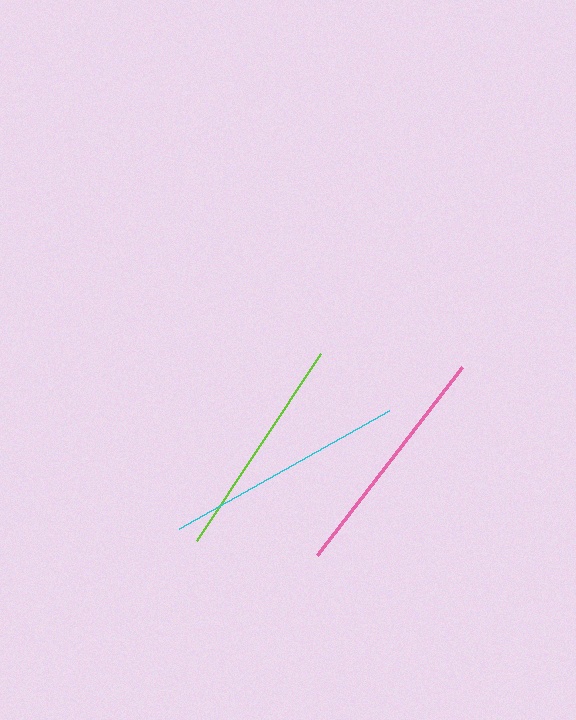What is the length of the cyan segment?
The cyan segment is approximately 241 pixels long.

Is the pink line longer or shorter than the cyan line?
The cyan line is longer than the pink line.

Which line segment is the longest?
The cyan line is the longest at approximately 241 pixels.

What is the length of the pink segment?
The pink segment is approximately 237 pixels long.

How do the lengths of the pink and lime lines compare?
The pink and lime lines are approximately the same length.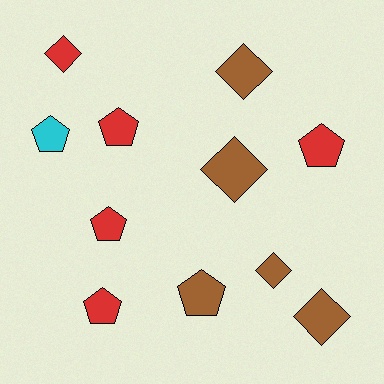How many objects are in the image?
There are 11 objects.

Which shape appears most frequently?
Pentagon, with 6 objects.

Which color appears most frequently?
Red, with 5 objects.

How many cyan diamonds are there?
There are no cyan diamonds.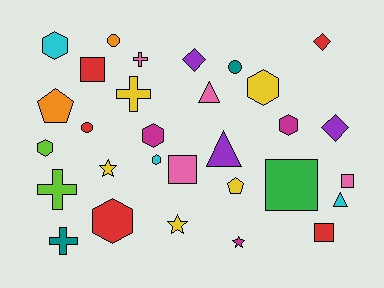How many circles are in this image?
There are 3 circles.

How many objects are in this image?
There are 30 objects.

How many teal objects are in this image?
There are 2 teal objects.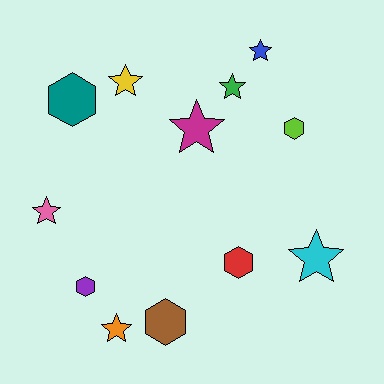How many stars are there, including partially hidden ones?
There are 7 stars.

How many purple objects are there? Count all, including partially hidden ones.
There is 1 purple object.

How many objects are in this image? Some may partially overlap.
There are 12 objects.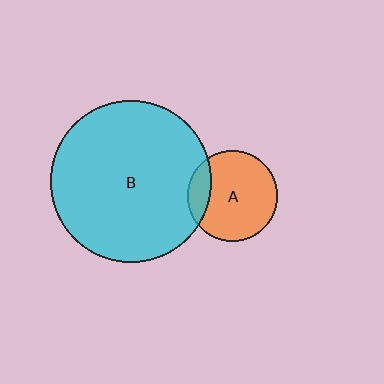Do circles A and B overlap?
Yes.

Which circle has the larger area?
Circle B (cyan).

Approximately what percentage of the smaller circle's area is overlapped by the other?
Approximately 15%.